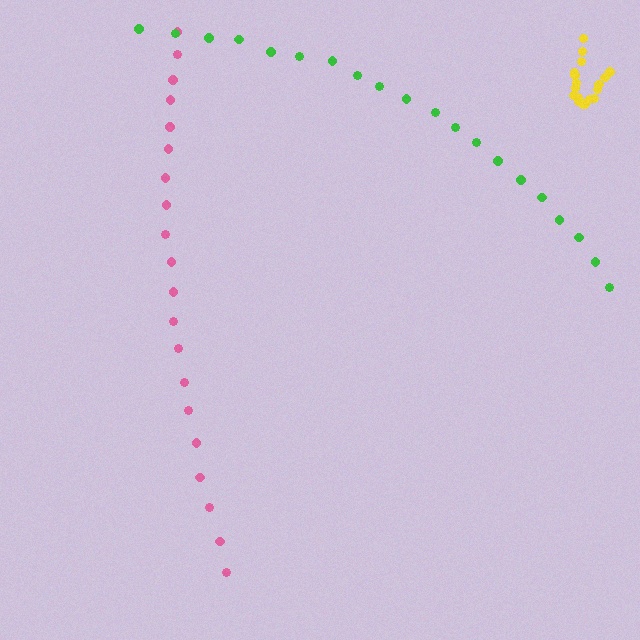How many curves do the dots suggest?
There are 3 distinct paths.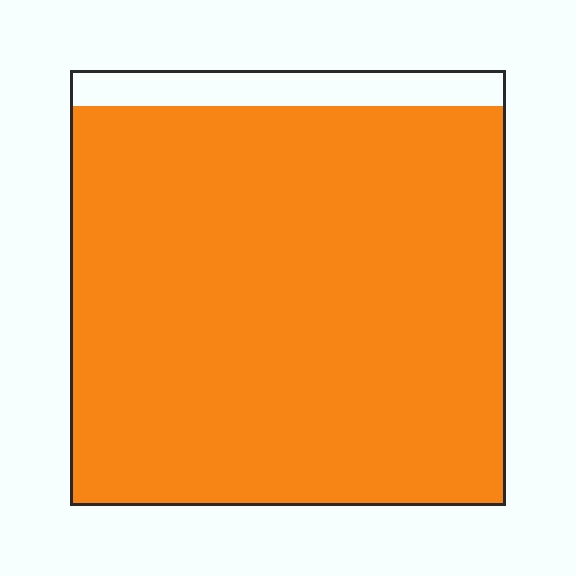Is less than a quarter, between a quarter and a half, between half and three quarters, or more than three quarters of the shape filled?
More than three quarters.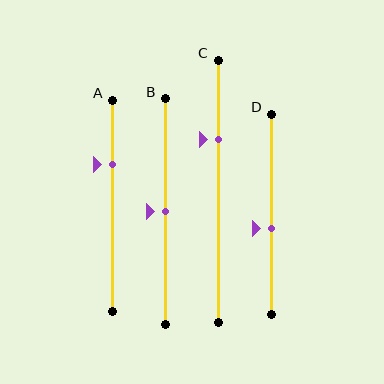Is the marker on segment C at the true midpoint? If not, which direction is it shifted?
No, the marker on segment C is shifted upward by about 20% of the segment length.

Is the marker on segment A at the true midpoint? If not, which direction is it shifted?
No, the marker on segment A is shifted upward by about 20% of the segment length.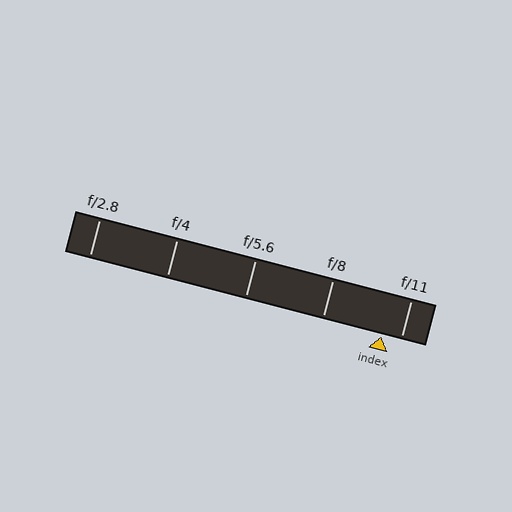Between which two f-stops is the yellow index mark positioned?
The index mark is between f/8 and f/11.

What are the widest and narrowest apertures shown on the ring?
The widest aperture shown is f/2.8 and the narrowest is f/11.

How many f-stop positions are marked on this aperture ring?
There are 5 f-stop positions marked.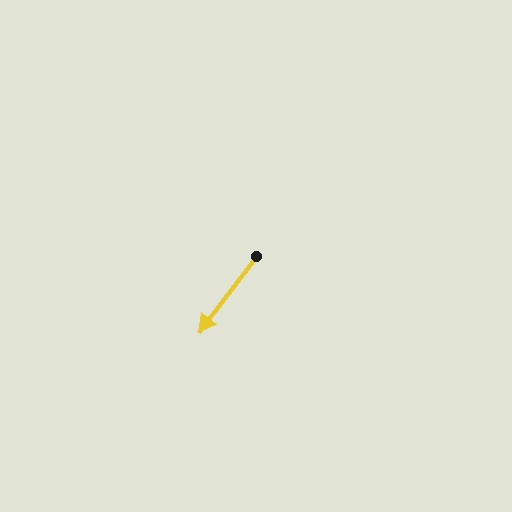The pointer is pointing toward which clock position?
Roughly 7 o'clock.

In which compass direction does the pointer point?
Southwest.